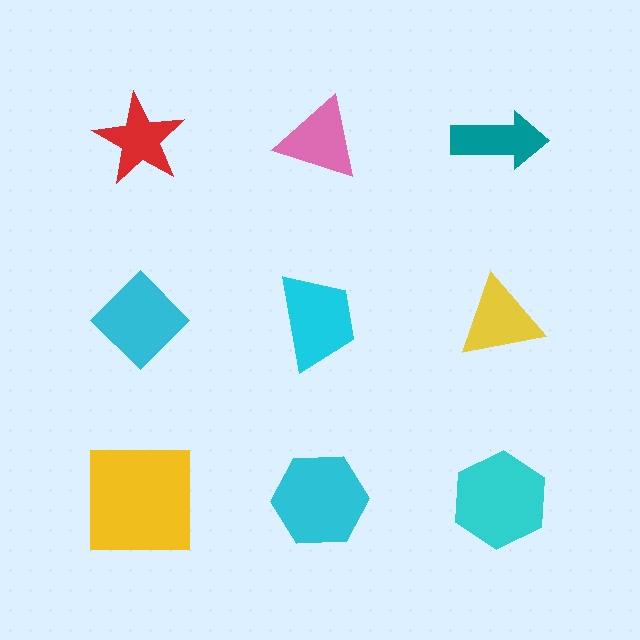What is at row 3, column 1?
A yellow square.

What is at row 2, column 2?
A cyan trapezoid.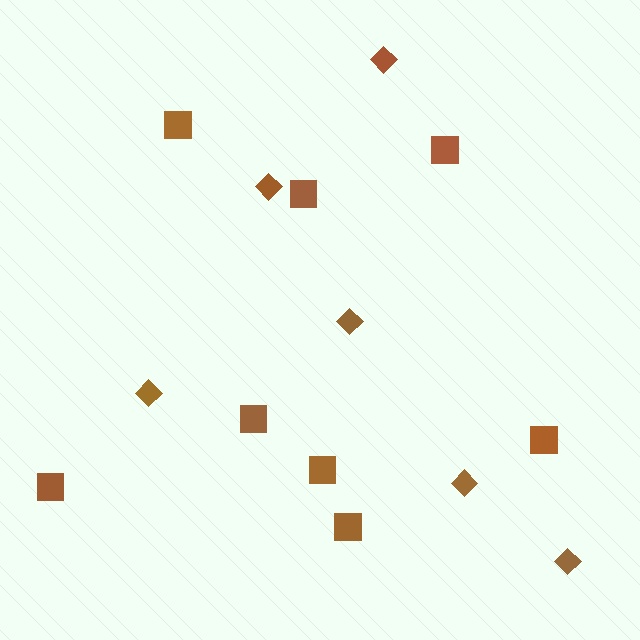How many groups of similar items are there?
There are 2 groups: one group of squares (8) and one group of diamonds (6).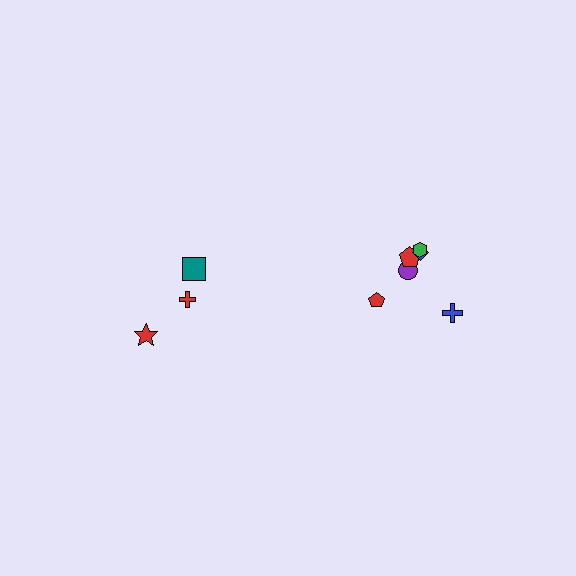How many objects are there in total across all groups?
There are 9 objects.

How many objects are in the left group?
There are 3 objects.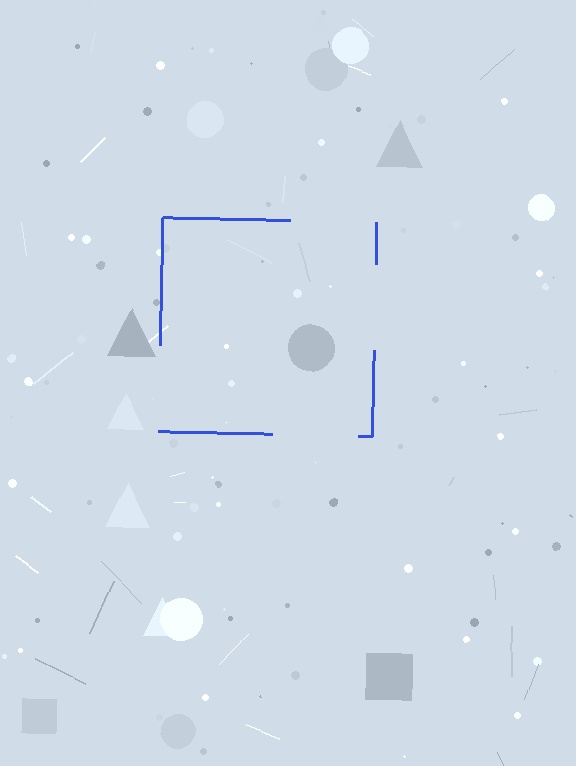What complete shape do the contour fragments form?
The contour fragments form a square.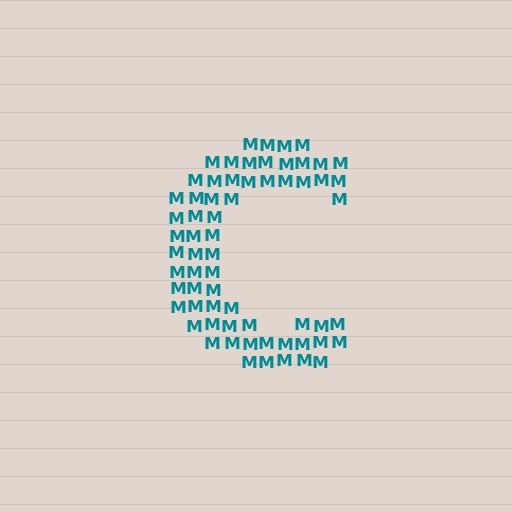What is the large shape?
The large shape is the letter C.